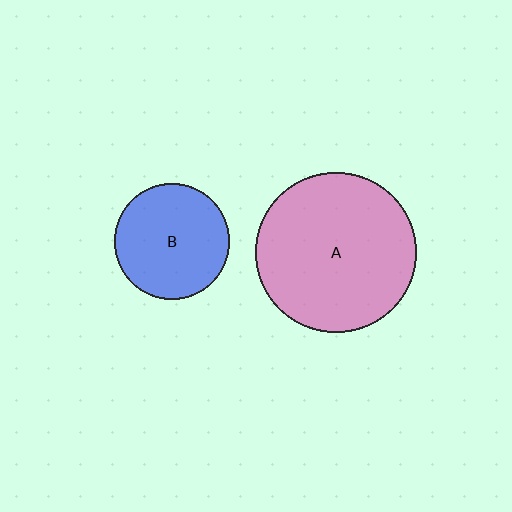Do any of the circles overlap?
No, none of the circles overlap.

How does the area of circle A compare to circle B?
Approximately 1.9 times.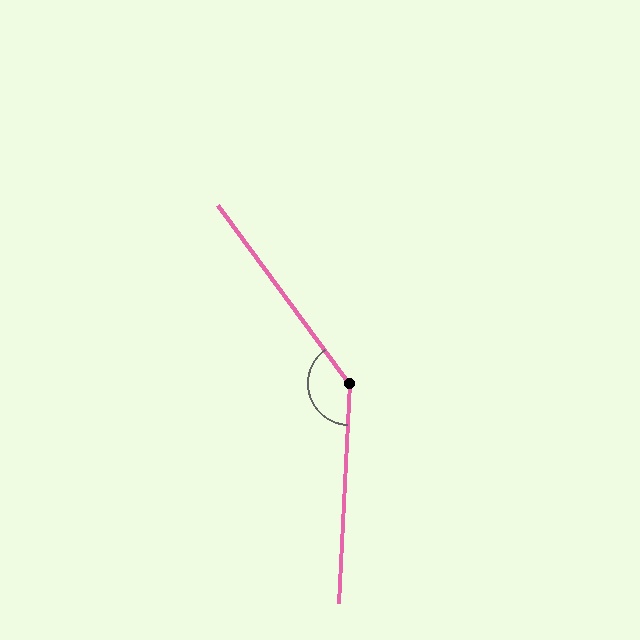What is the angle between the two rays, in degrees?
Approximately 141 degrees.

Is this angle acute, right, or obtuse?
It is obtuse.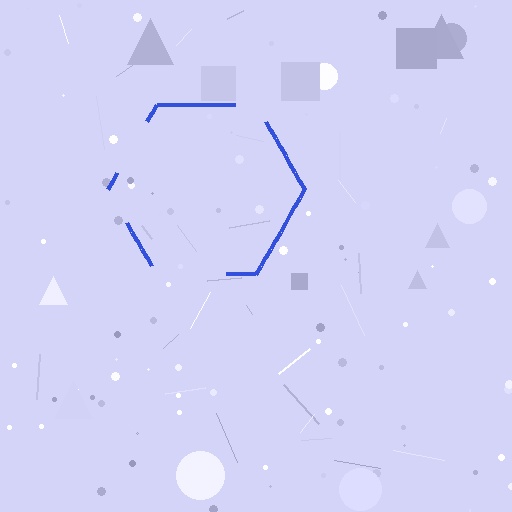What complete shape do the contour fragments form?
The contour fragments form a hexagon.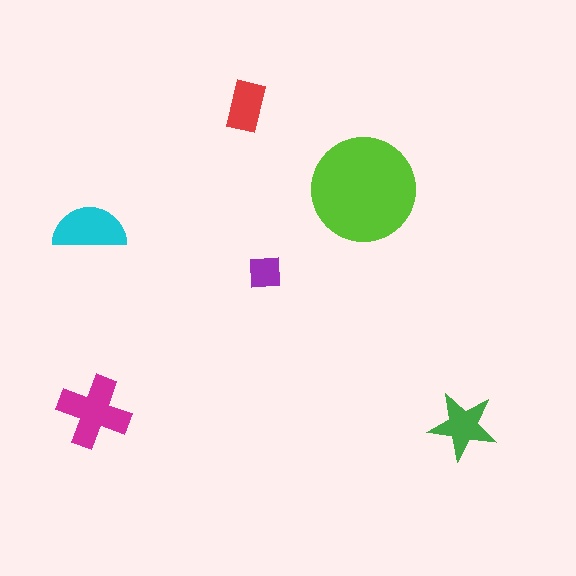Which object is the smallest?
The purple square.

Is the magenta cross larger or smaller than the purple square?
Larger.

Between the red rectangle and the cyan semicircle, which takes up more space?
The cyan semicircle.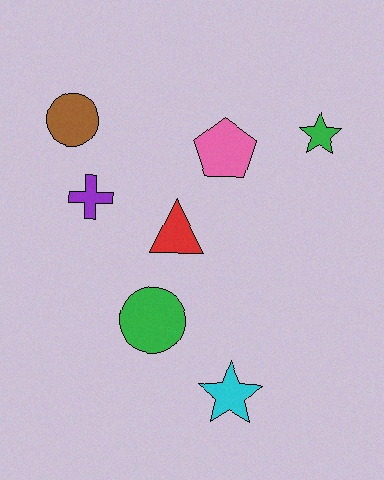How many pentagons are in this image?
There is 1 pentagon.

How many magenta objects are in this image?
There are no magenta objects.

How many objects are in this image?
There are 7 objects.